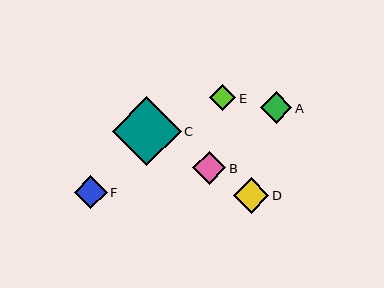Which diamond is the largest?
Diamond C is the largest with a size of approximately 69 pixels.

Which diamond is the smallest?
Diamond E is the smallest with a size of approximately 26 pixels.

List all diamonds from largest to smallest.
From largest to smallest: C, D, B, F, A, E.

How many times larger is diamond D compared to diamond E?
Diamond D is approximately 1.4 times the size of diamond E.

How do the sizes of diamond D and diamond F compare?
Diamond D and diamond F are approximately the same size.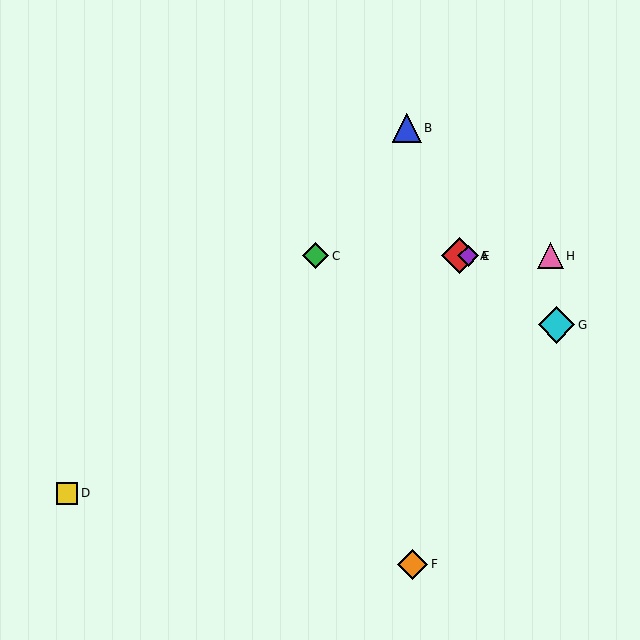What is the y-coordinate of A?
Object A is at y≈256.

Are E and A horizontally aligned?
Yes, both are at y≈256.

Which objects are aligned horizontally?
Objects A, C, E, H are aligned horizontally.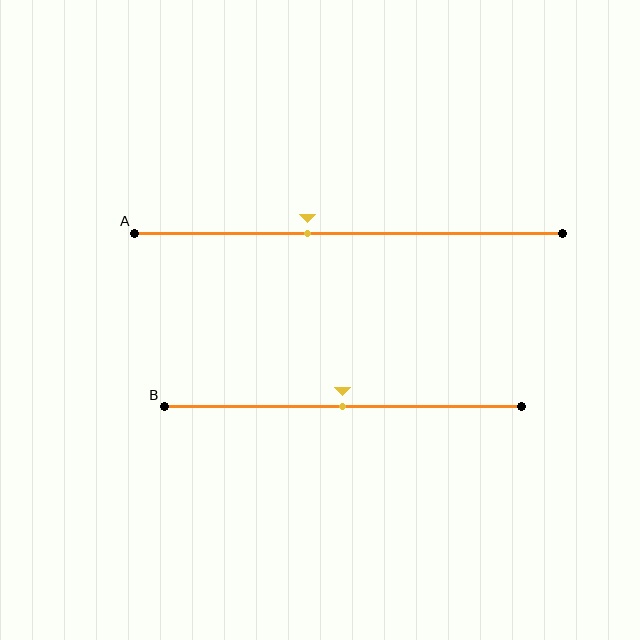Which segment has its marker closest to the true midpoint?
Segment B has its marker closest to the true midpoint.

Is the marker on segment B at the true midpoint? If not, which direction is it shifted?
Yes, the marker on segment B is at the true midpoint.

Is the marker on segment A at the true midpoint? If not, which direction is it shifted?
No, the marker on segment A is shifted to the left by about 10% of the segment length.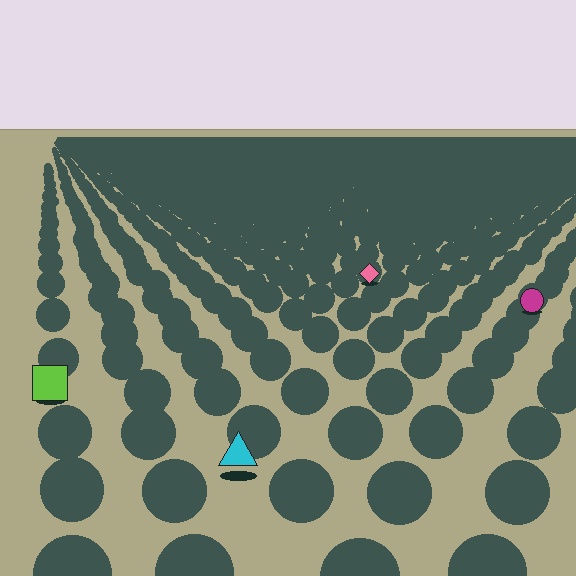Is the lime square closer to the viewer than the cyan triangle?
No. The cyan triangle is closer — you can tell from the texture gradient: the ground texture is coarser near it.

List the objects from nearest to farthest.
From nearest to farthest: the cyan triangle, the lime square, the magenta circle, the pink diamond.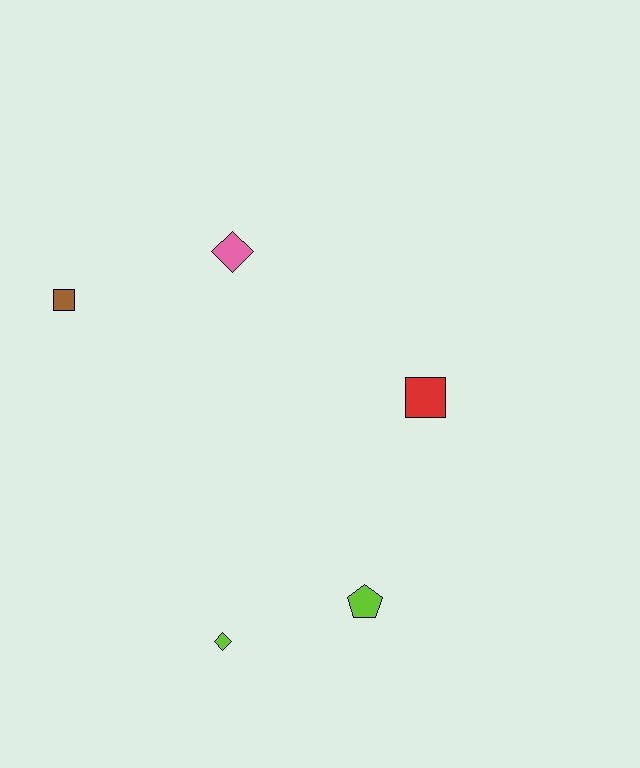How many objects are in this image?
There are 5 objects.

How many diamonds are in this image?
There are 2 diamonds.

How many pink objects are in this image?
There is 1 pink object.